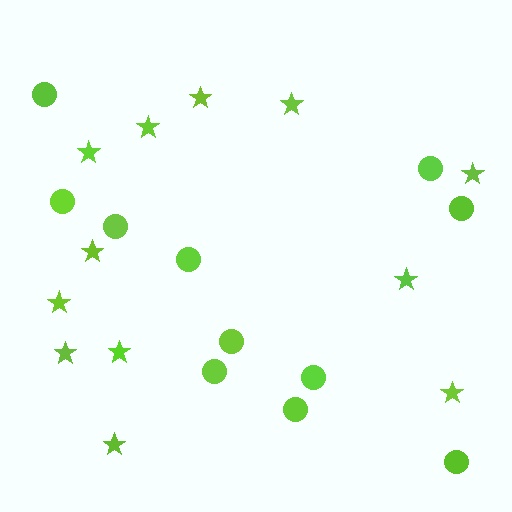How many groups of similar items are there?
There are 2 groups: one group of stars (12) and one group of circles (11).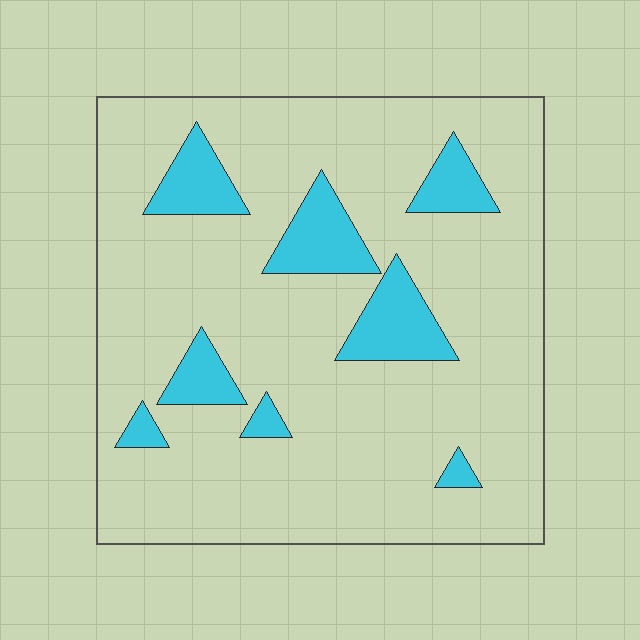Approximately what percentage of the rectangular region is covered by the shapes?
Approximately 15%.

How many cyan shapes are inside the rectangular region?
8.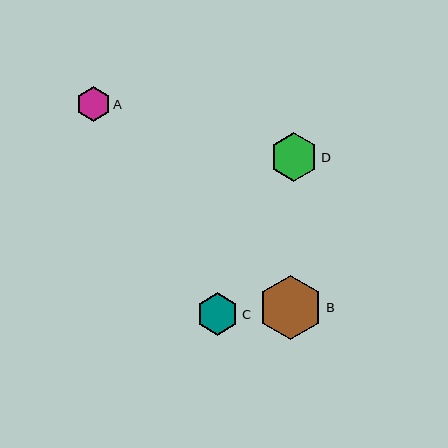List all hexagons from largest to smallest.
From largest to smallest: B, D, C, A.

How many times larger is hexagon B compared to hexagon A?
Hexagon B is approximately 1.9 times the size of hexagon A.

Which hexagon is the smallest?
Hexagon A is the smallest with a size of approximately 34 pixels.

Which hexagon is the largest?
Hexagon B is the largest with a size of approximately 65 pixels.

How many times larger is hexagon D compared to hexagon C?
Hexagon D is approximately 1.1 times the size of hexagon C.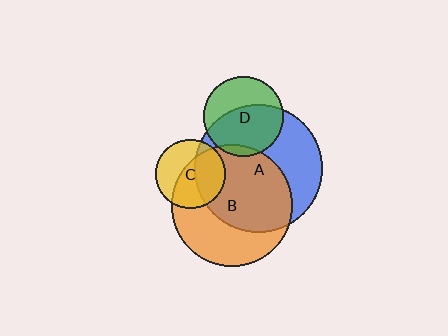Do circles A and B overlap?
Yes.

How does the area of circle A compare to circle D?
Approximately 2.5 times.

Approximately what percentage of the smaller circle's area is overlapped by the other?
Approximately 60%.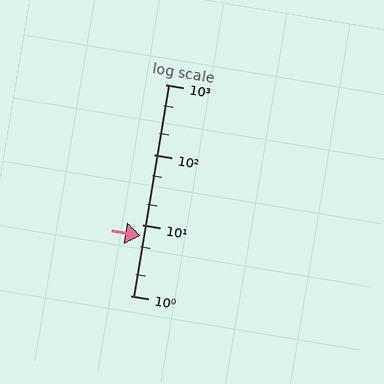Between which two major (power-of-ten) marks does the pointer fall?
The pointer is between 1 and 10.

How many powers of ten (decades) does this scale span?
The scale spans 3 decades, from 1 to 1000.